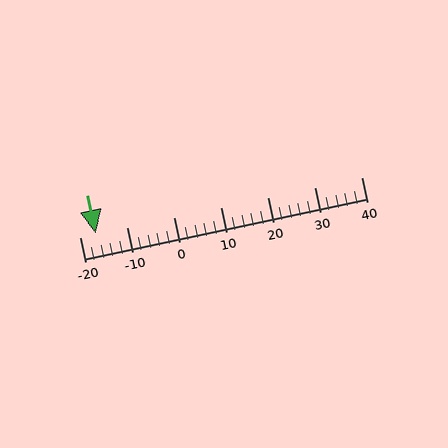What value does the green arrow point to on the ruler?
The green arrow points to approximately -16.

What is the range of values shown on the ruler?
The ruler shows values from -20 to 40.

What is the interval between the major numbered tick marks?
The major tick marks are spaced 10 units apart.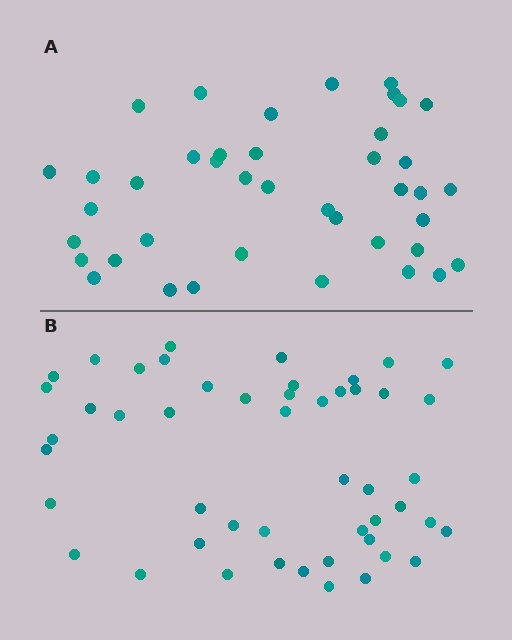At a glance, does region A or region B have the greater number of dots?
Region B (the bottom region) has more dots.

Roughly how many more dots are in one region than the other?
Region B has roughly 8 or so more dots than region A.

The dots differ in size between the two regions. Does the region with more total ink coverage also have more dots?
No. Region A has more total ink coverage because its dots are larger, but region B actually contains more individual dots. Total area can be misleading — the number of items is what matters here.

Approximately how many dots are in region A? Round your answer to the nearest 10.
About 40 dots. (The exact count is 41, which rounds to 40.)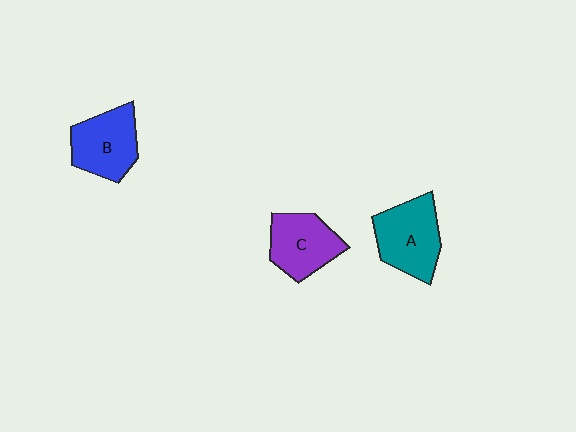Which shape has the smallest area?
Shape C (purple).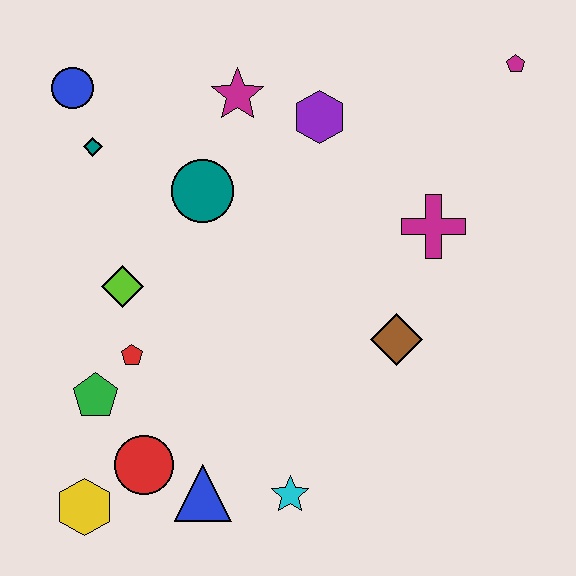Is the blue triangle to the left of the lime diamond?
No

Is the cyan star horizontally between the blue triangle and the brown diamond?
Yes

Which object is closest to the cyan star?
The blue triangle is closest to the cyan star.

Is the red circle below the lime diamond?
Yes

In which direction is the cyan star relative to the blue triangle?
The cyan star is to the right of the blue triangle.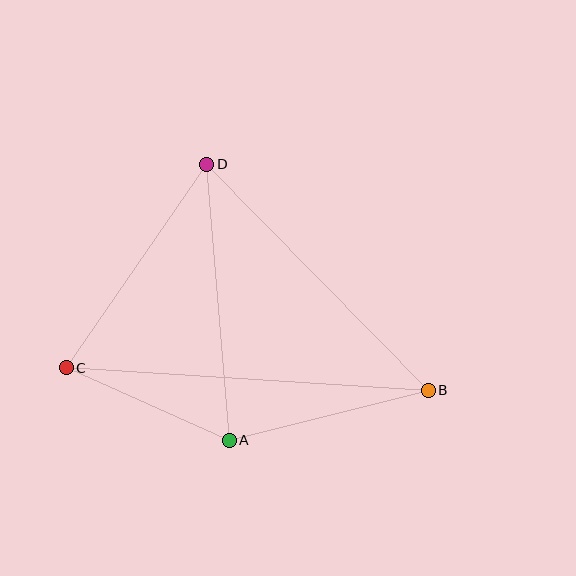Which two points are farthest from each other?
Points B and C are farthest from each other.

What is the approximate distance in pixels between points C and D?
The distance between C and D is approximately 248 pixels.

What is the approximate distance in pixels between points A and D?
The distance between A and D is approximately 277 pixels.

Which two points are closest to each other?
Points A and C are closest to each other.